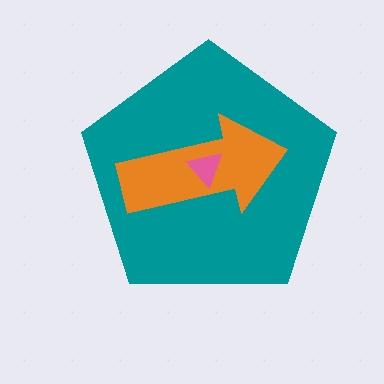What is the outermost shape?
The teal pentagon.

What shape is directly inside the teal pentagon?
The orange arrow.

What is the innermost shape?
The pink triangle.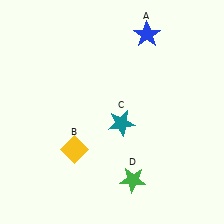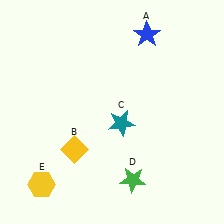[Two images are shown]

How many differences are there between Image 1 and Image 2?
There is 1 difference between the two images.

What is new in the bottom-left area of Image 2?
A yellow hexagon (E) was added in the bottom-left area of Image 2.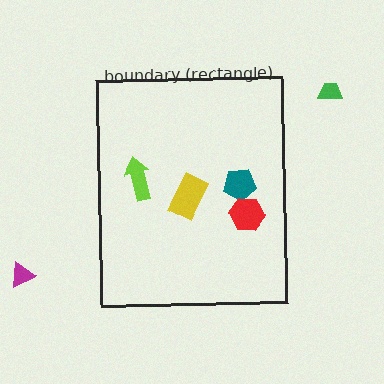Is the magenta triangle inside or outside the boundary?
Outside.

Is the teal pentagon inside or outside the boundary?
Inside.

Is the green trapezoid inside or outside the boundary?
Outside.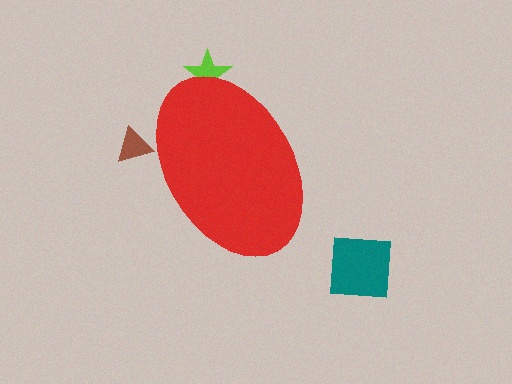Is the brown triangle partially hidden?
Yes, the brown triangle is partially hidden behind the red ellipse.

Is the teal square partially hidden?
No, the teal square is fully visible.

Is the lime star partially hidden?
Yes, the lime star is partially hidden behind the red ellipse.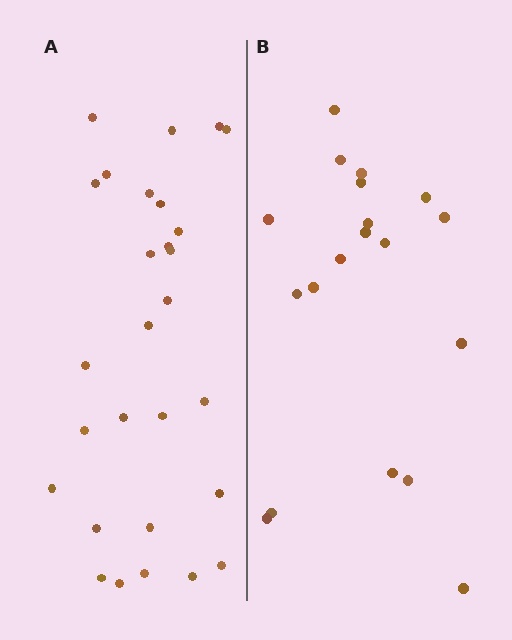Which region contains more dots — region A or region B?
Region A (the left region) has more dots.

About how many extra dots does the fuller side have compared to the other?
Region A has roughly 8 or so more dots than region B.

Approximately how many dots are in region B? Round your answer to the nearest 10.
About 20 dots. (The exact count is 19, which rounds to 20.)